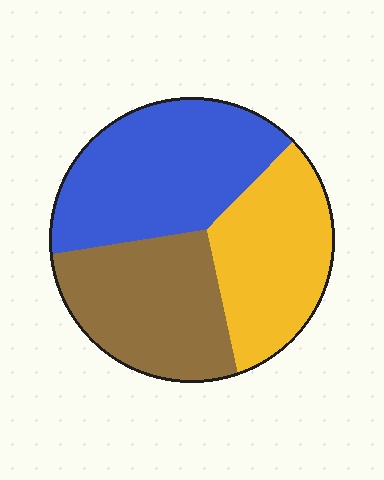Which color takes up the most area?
Blue, at roughly 40%.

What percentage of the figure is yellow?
Yellow covers around 30% of the figure.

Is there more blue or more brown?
Blue.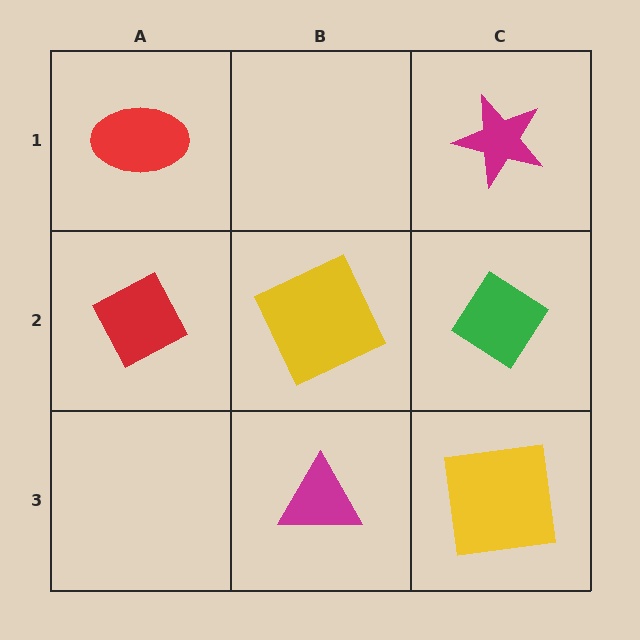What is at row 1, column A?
A red ellipse.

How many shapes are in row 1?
2 shapes.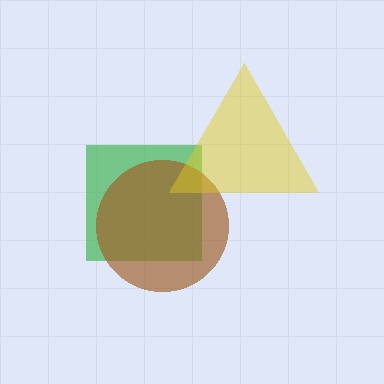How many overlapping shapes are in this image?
There are 3 overlapping shapes in the image.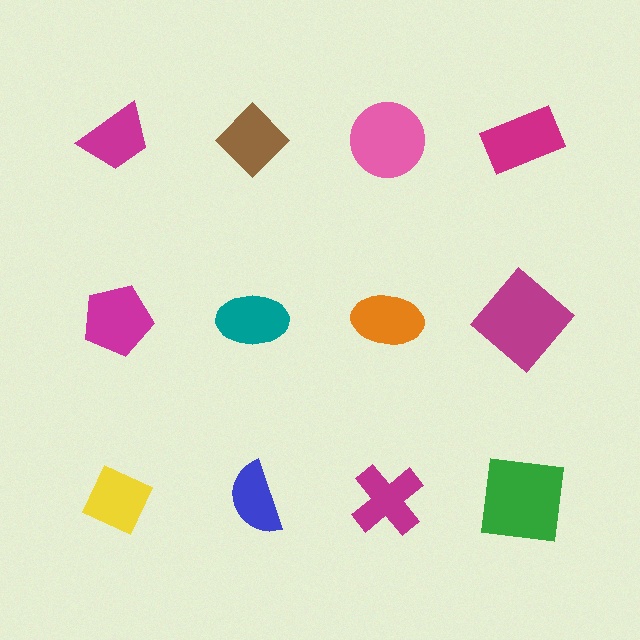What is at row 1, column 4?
A magenta rectangle.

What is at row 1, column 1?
A magenta trapezoid.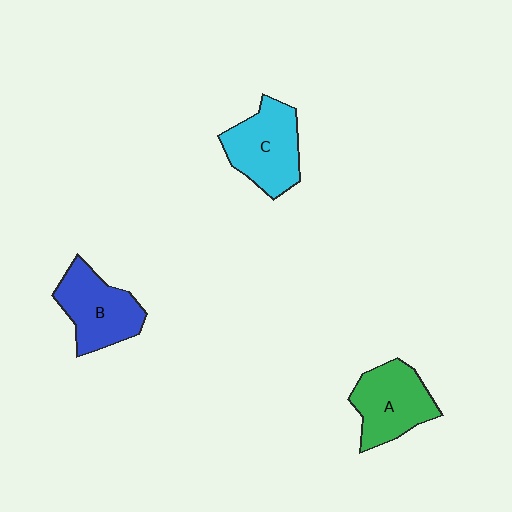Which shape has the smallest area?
Shape B (blue).